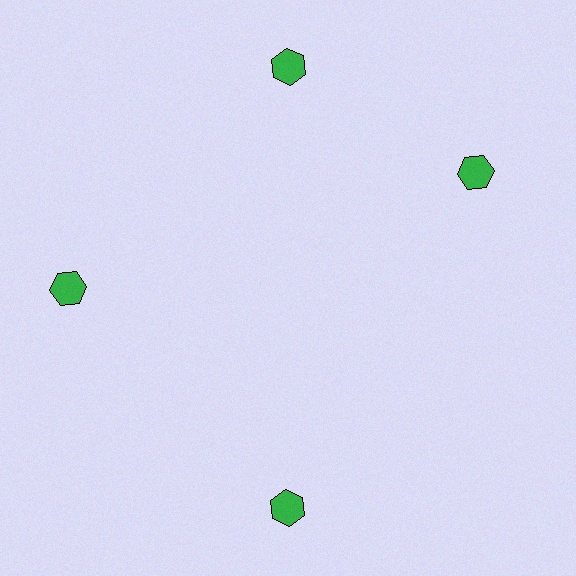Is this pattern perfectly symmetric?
No. The 4 green hexagons are arranged in a ring, but one element near the 3 o'clock position is rotated out of alignment along the ring, breaking the 4-fold rotational symmetry.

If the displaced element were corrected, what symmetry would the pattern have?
It would have 4-fold rotational symmetry — the pattern would map onto itself every 90 degrees.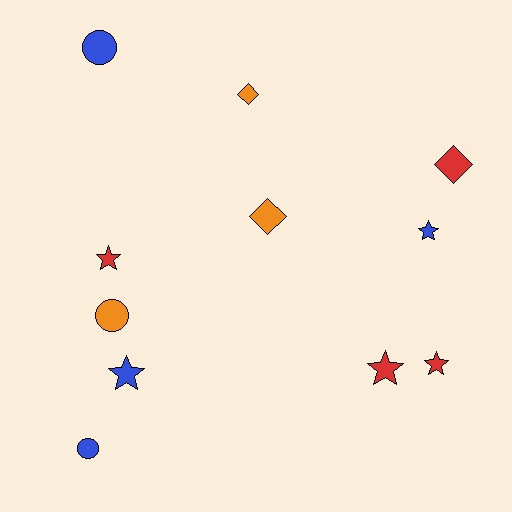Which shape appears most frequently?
Star, with 5 objects.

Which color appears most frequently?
Blue, with 4 objects.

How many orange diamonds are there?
There are 2 orange diamonds.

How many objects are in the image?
There are 11 objects.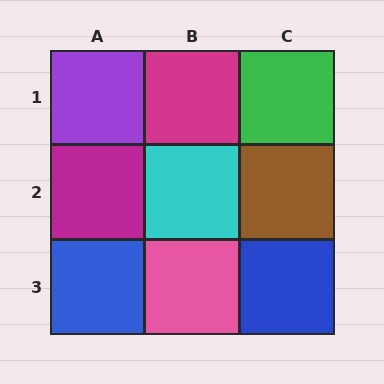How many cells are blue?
2 cells are blue.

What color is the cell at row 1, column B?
Magenta.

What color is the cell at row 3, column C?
Blue.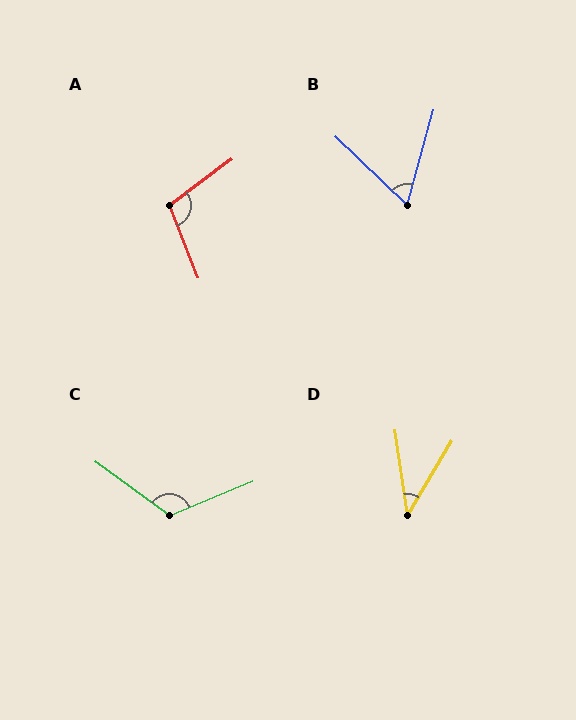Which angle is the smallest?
D, at approximately 40 degrees.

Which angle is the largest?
C, at approximately 121 degrees.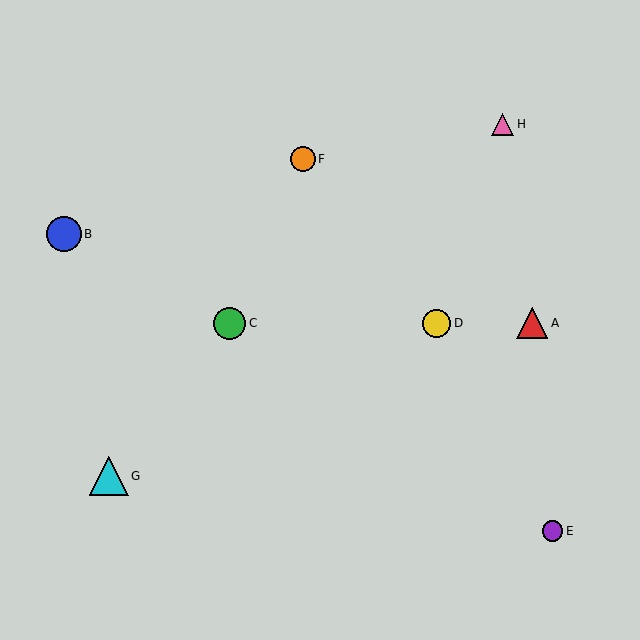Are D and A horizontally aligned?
Yes, both are at y≈323.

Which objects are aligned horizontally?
Objects A, C, D are aligned horizontally.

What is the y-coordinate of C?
Object C is at y≈323.